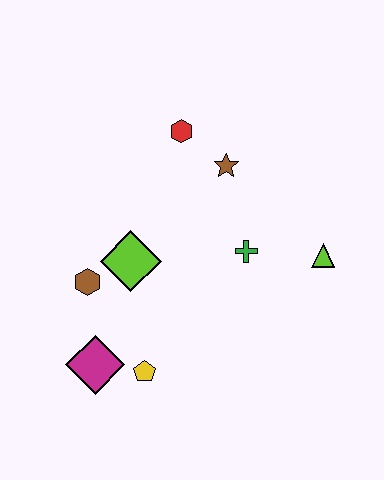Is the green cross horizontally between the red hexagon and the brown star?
No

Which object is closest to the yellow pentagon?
The magenta diamond is closest to the yellow pentagon.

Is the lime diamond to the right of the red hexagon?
No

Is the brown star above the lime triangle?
Yes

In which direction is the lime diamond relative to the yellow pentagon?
The lime diamond is above the yellow pentagon.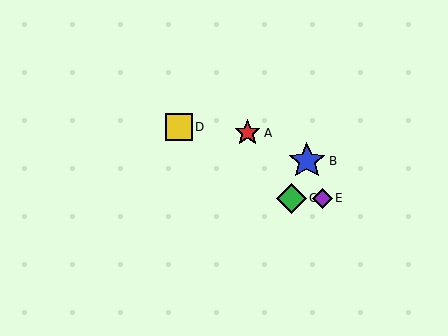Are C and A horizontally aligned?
No, C is at y≈198 and A is at y≈133.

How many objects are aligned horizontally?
2 objects (C, E) are aligned horizontally.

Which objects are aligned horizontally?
Objects C, E are aligned horizontally.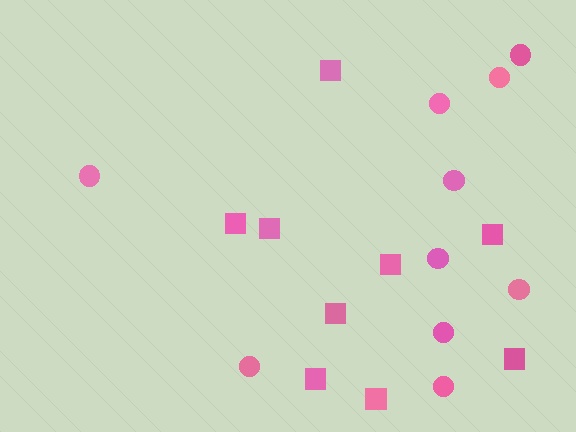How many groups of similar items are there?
There are 2 groups: one group of squares (9) and one group of circles (10).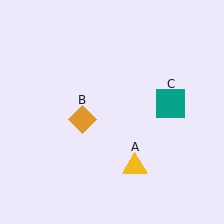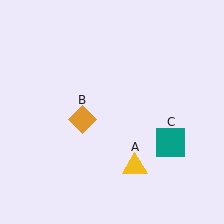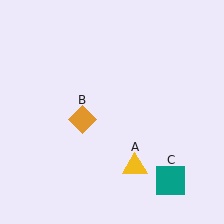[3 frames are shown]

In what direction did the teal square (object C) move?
The teal square (object C) moved down.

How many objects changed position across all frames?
1 object changed position: teal square (object C).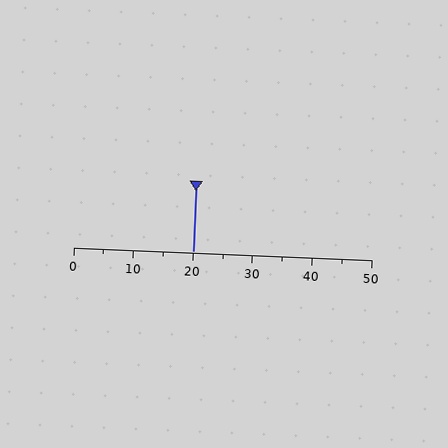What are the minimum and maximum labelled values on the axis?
The axis runs from 0 to 50.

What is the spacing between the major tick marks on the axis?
The major ticks are spaced 10 apart.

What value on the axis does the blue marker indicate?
The marker indicates approximately 20.